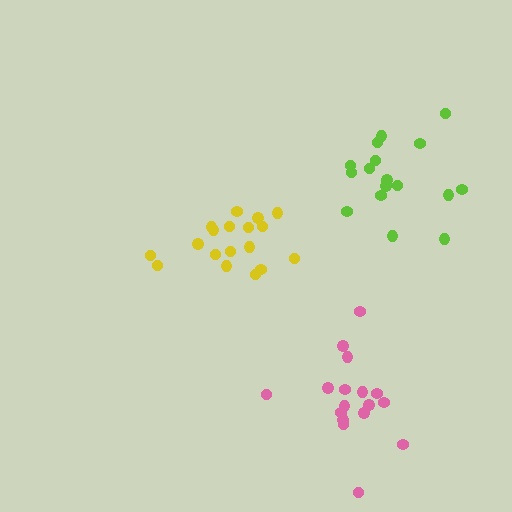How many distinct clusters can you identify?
There are 3 distinct clusters.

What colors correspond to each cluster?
The clusters are colored: lime, yellow, pink.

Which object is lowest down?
The pink cluster is bottommost.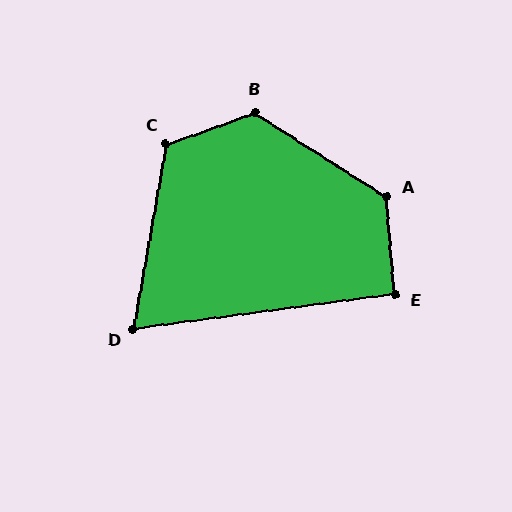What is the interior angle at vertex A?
Approximately 127 degrees (obtuse).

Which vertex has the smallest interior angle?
D, at approximately 72 degrees.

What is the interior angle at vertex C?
Approximately 120 degrees (obtuse).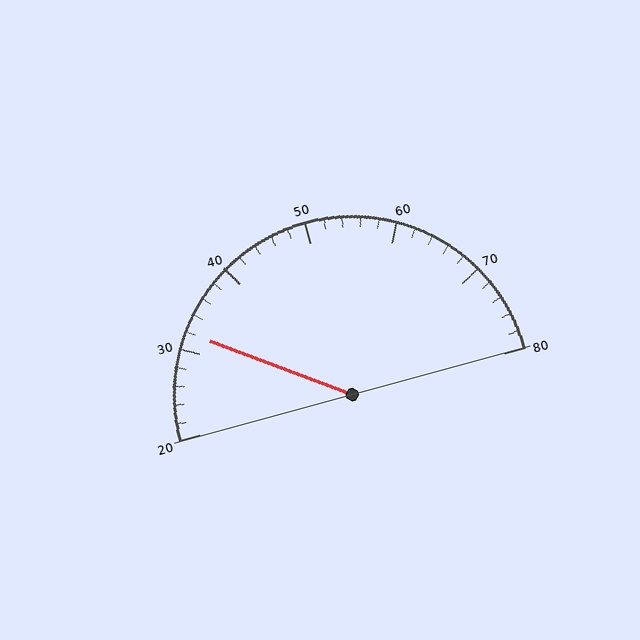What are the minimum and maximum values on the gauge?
The gauge ranges from 20 to 80.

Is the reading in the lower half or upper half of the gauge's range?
The reading is in the lower half of the range (20 to 80).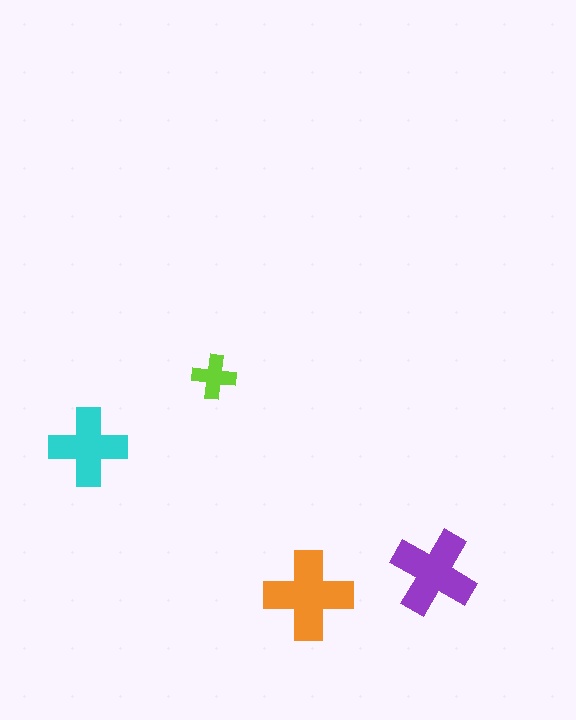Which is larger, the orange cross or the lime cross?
The orange one.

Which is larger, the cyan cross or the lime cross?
The cyan one.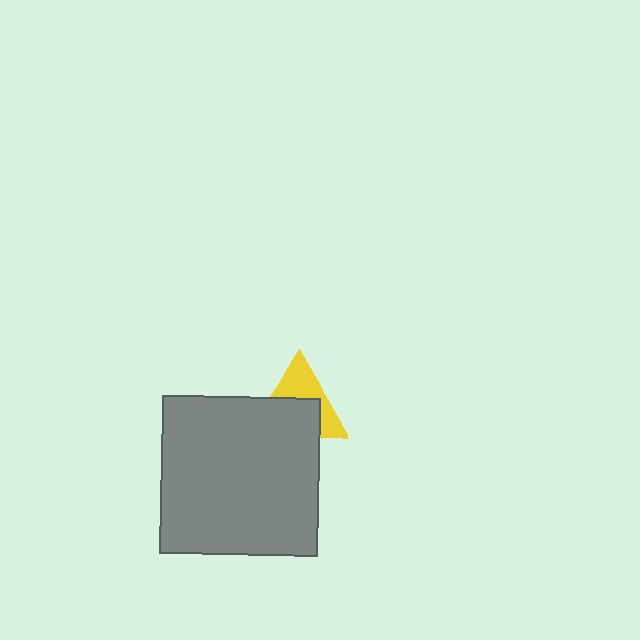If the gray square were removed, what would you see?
You would see the complete yellow triangle.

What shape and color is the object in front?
The object in front is a gray square.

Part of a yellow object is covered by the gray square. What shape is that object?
It is a triangle.